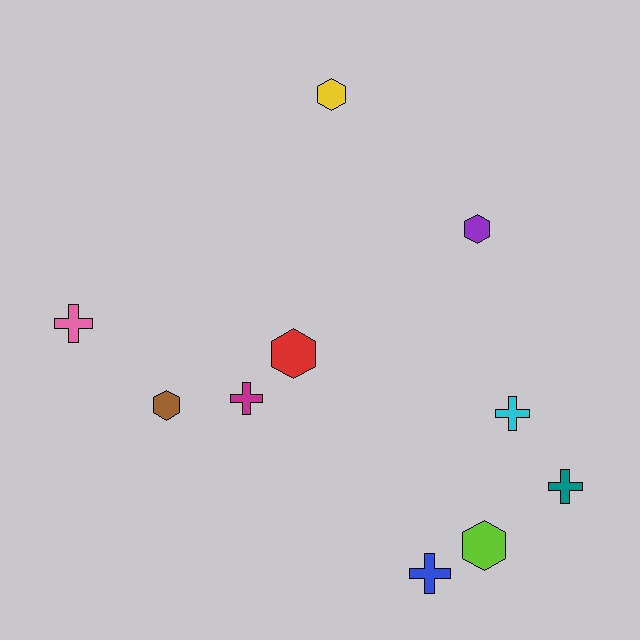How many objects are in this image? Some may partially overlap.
There are 10 objects.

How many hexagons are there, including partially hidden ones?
There are 5 hexagons.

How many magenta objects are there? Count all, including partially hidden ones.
There is 1 magenta object.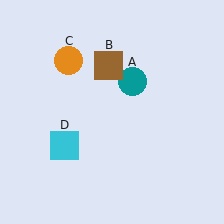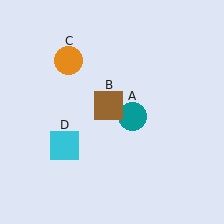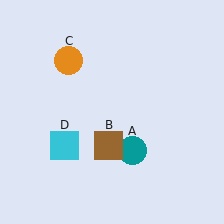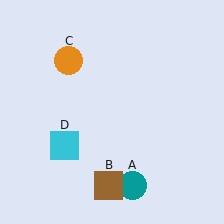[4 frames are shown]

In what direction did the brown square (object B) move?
The brown square (object B) moved down.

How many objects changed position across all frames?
2 objects changed position: teal circle (object A), brown square (object B).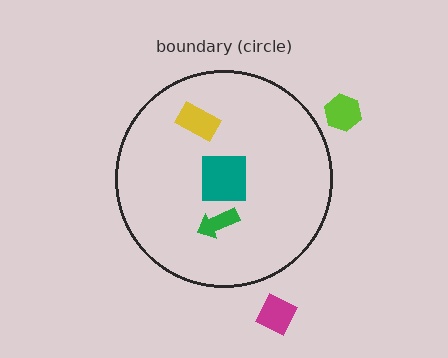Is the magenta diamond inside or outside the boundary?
Outside.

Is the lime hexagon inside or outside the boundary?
Outside.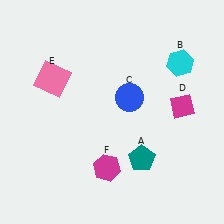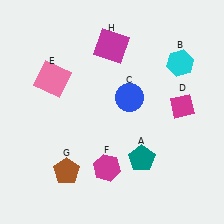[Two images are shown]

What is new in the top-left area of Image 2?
A magenta square (H) was added in the top-left area of Image 2.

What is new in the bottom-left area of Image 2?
A brown pentagon (G) was added in the bottom-left area of Image 2.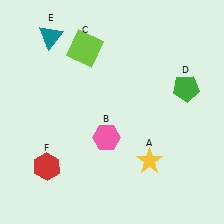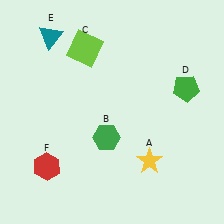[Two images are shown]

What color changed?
The hexagon (B) changed from pink in Image 1 to green in Image 2.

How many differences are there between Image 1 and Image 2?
There is 1 difference between the two images.